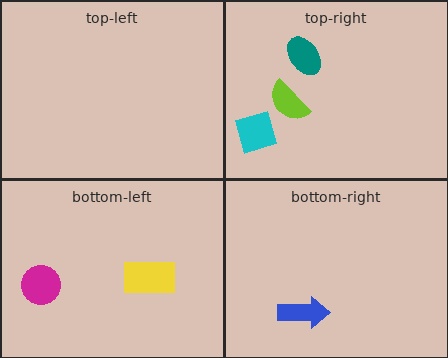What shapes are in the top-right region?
The lime semicircle, the teal ellipse, the cyan diamond.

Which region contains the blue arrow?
The bottom-right region.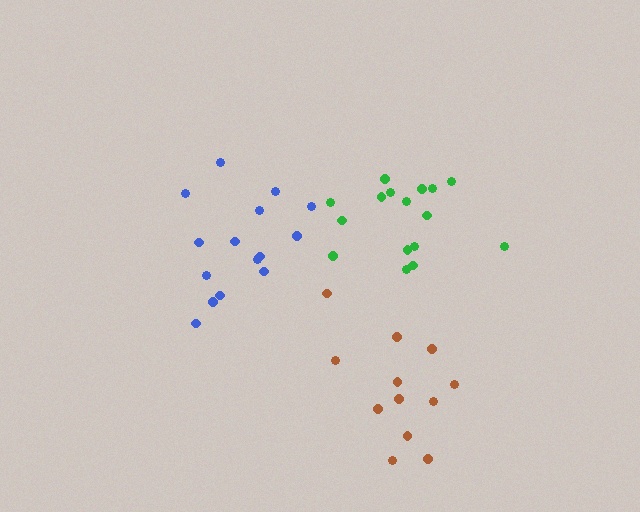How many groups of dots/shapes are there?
There are 3 groups.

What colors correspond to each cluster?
The clusters are colored: brown, blue, green.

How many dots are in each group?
Group 1: 12 dots, Group 2: 15 dots, Group 3: 16 dots (43 total).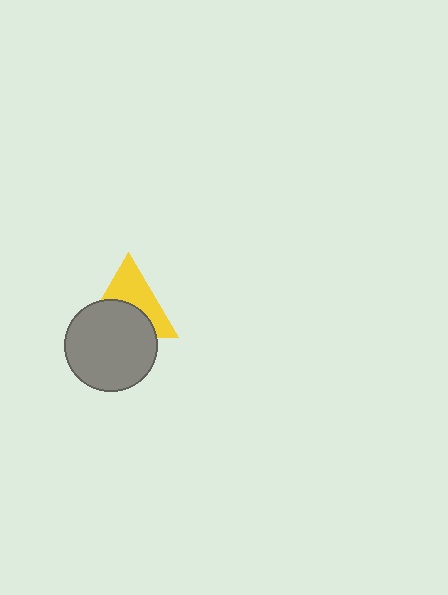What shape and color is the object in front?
The object in front is a gray circle.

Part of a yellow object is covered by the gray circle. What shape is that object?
It is a triangle.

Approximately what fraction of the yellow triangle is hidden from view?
Roughly 50% of the yellow triangle is hidden behind the gray circle.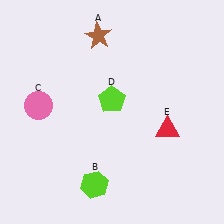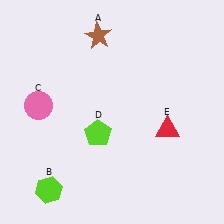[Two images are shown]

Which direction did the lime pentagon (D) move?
The lime pentagon (D) moved down.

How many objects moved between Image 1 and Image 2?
2 objects moved between the two images.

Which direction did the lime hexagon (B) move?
The lime hexagon (B) moved left.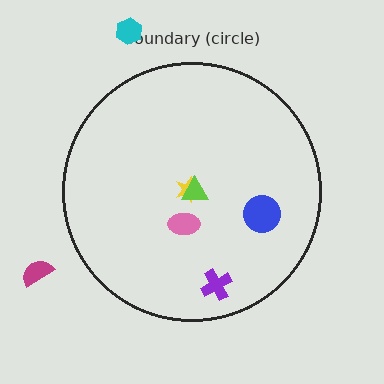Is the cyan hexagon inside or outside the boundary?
Outside.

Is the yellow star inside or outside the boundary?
Inside.